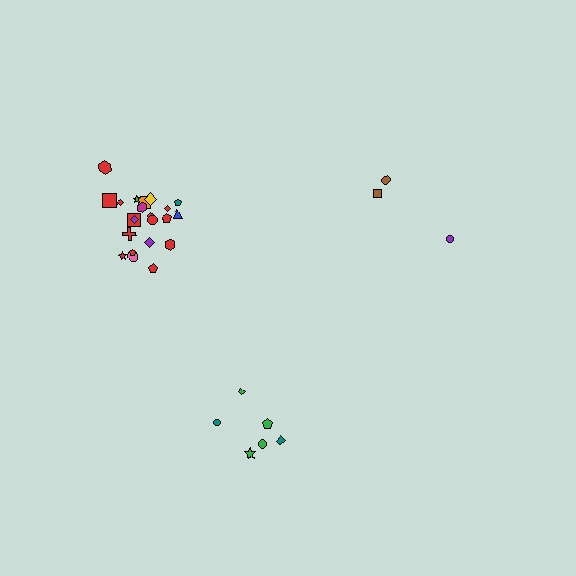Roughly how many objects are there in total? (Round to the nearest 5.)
Roughly 30 objects in total.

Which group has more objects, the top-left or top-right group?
The top-left group.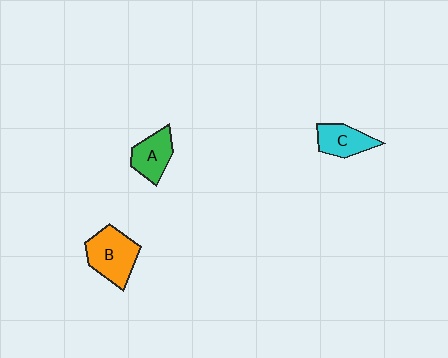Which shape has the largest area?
Shape B (orange).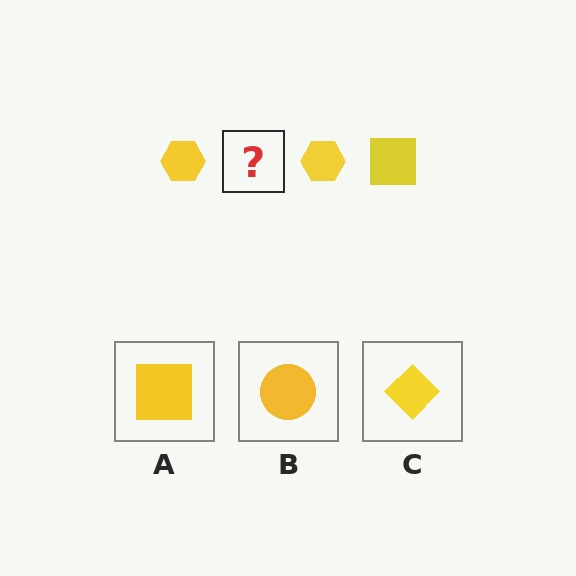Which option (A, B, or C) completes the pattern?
A.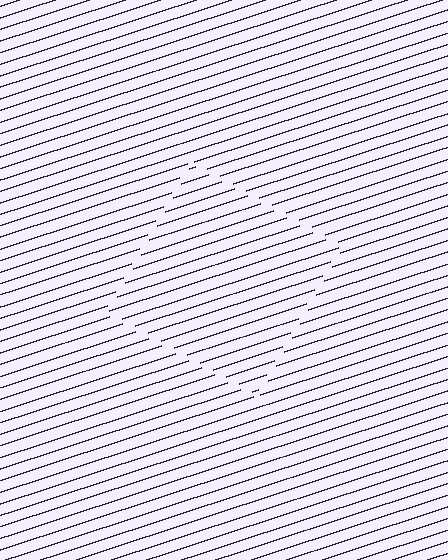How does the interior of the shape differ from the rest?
The interior of the shape contains the same grating, shifted by half a period — the contour is defined by the phase discontinuity where line-ends from the inner and outer gratings abut.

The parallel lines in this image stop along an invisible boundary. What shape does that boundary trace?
An illusory square. The interior of the shape contains the same grating, shifted by half a period — the contour is defined by the phase discontinuity where line-ends from the inner and outer gratings abut.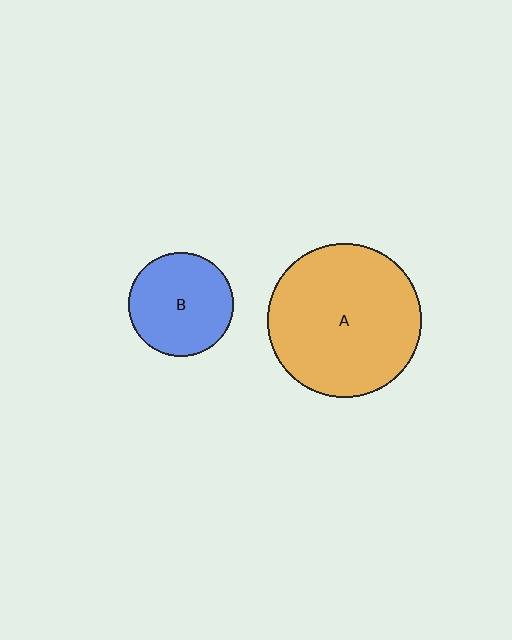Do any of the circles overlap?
No, none of the circles overlap.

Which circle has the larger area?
Circle A (orange).